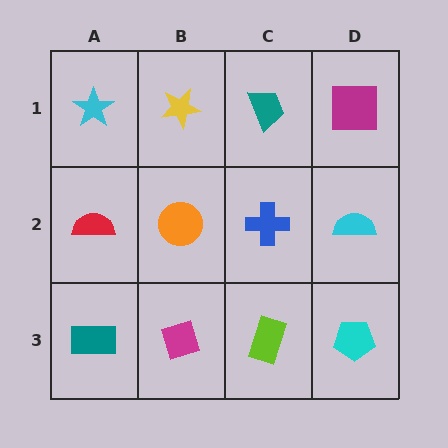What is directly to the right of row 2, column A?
An orange circle.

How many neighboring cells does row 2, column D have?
3.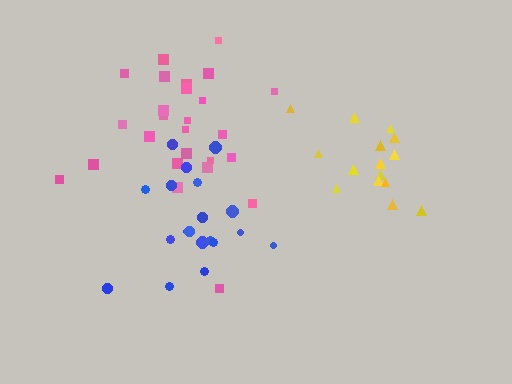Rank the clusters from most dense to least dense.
pink, yellow, blue.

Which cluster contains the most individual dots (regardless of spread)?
Pink (26).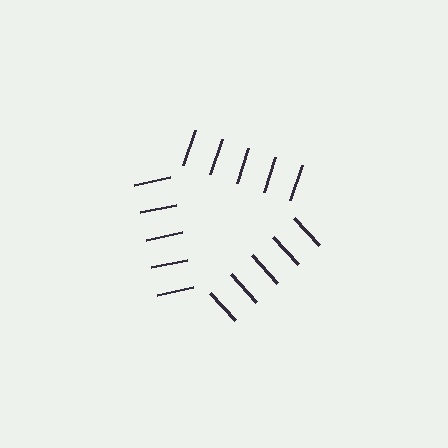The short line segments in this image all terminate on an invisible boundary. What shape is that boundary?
An illusory triangle — the line segments terminate on its edges but no continuous stroke is drawn.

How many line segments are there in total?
15 — 5 along each of the 3 edges.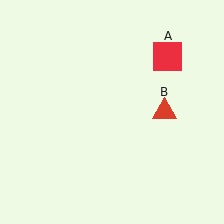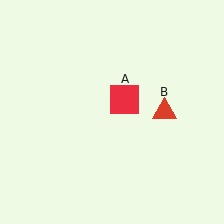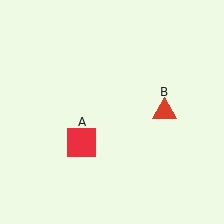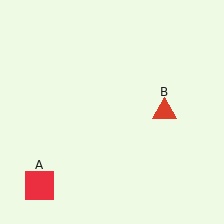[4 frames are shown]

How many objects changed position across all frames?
1 object changed position: red square (object A).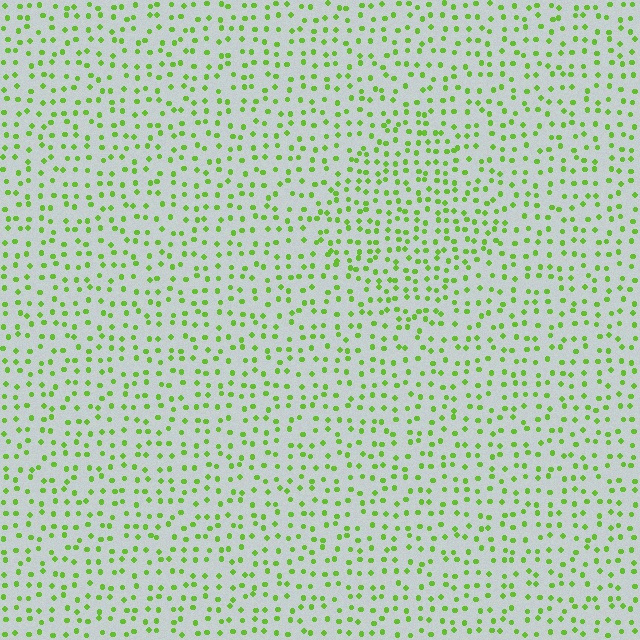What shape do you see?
I see a diamond.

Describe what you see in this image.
The image contains small lime elements arranged at two different densities. A diamond-shaped region is visible where the elements are more densely packed than the surrounding area.